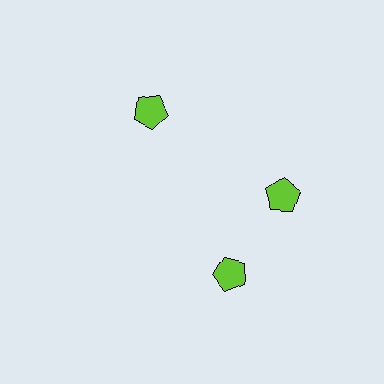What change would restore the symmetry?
The symmetry would be restored by rotating it back into even spacing with its neighbors so that all 3 pentagons sit at equal angles and equal distance from the center.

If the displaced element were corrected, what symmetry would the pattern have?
It would have 3-fold rotational symmetry — the pattern would map onto itself every 120 degrees.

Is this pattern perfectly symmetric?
No. The 3 lime pentagons are arranged in a ring, but one element near the 7 o'clock position is rotated out of alignment along the ring, breaking the 3-fold rotational symmetry.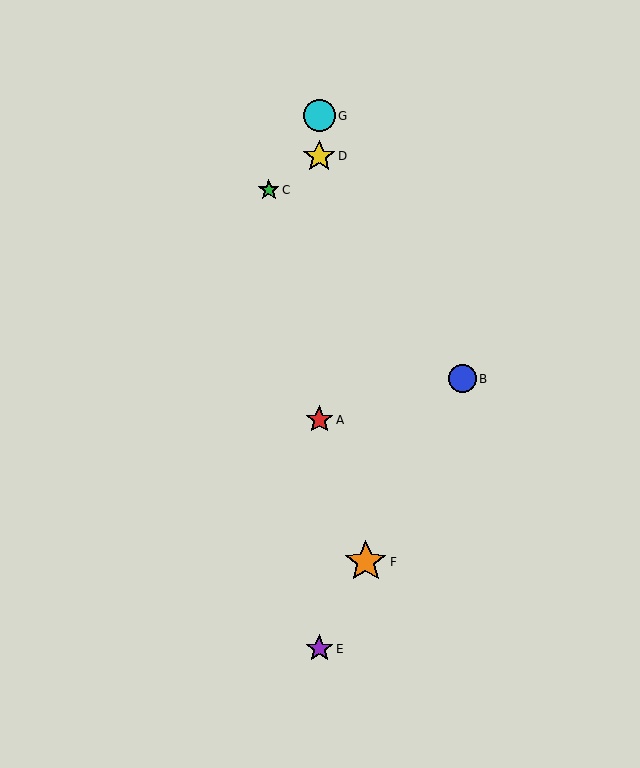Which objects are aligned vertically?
Objects A, D, E, G are aligned vertically.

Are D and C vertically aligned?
No, D is at x≈319 and C is at x≈269.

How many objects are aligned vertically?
4 objects (A, D, E, G) are aligned vertically.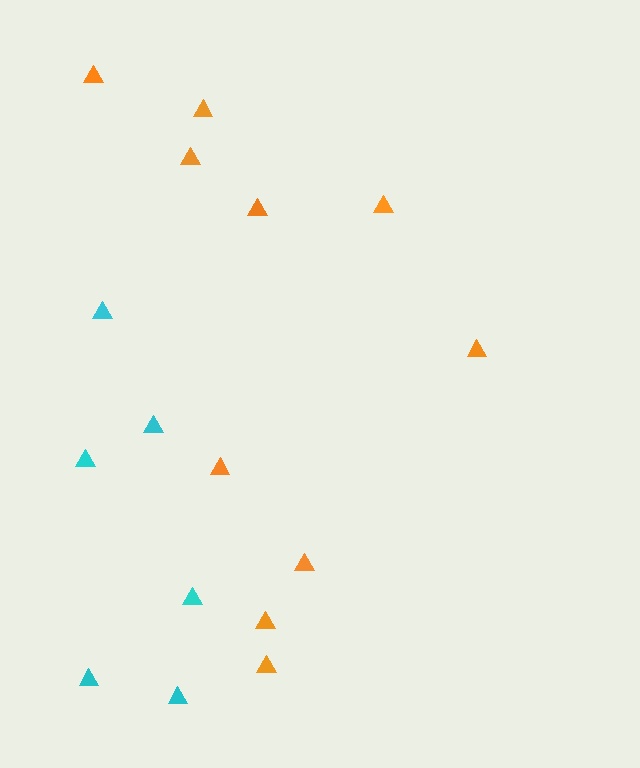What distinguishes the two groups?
There are 2 groups: one group of orange triangles (10) and one group of cyan triangles (6).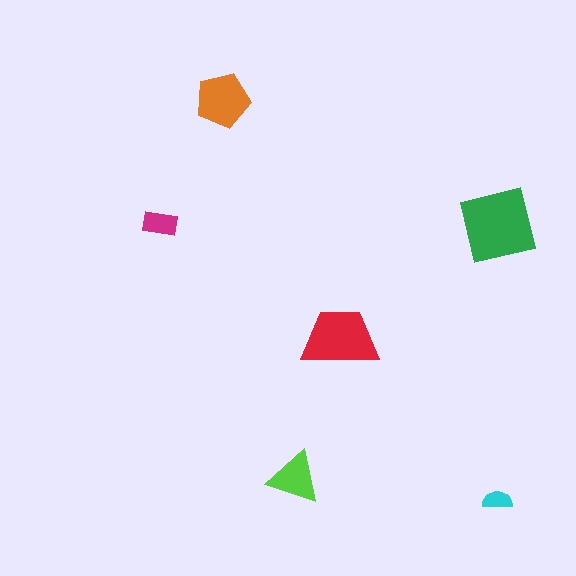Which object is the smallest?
The cyan semicircle.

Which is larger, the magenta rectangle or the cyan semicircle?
The magenta rectangle.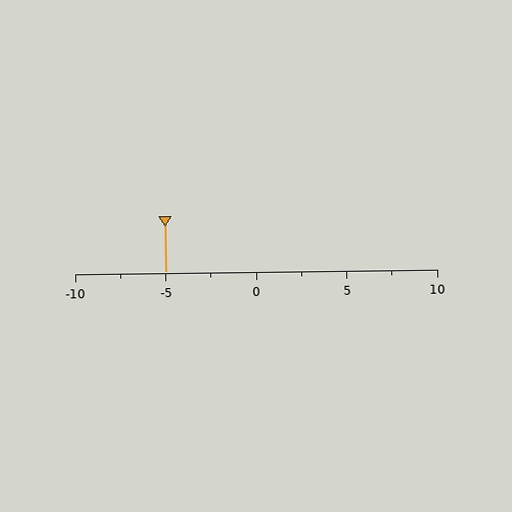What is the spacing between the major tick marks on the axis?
The major ticks are spaced 5 apart.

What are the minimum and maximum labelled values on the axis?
The axis runs from -10 to 10.